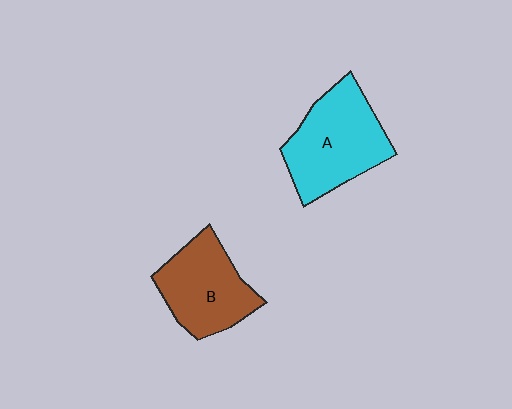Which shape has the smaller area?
Shape B (brown).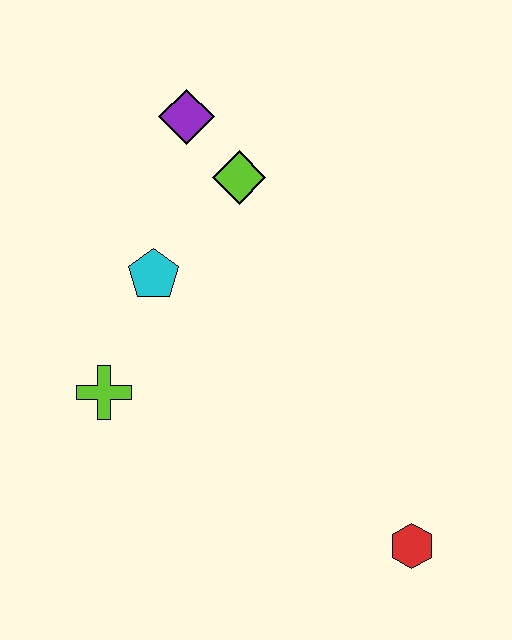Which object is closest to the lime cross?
The cyan pentagon is closest to the lime cross.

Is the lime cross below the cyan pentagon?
Yes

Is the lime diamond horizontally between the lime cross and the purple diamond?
No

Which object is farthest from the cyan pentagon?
The red hexagon is farthest from the cyan pentagon.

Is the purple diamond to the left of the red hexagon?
Yes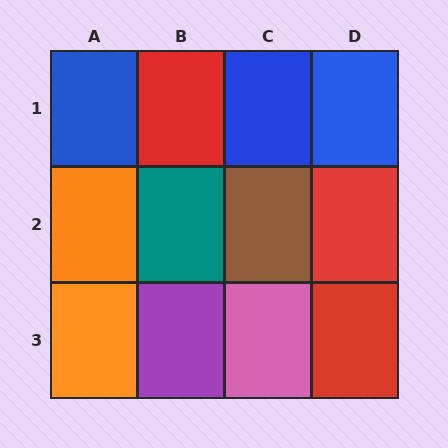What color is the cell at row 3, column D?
Red.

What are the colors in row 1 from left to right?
Blue, red, blue, blue.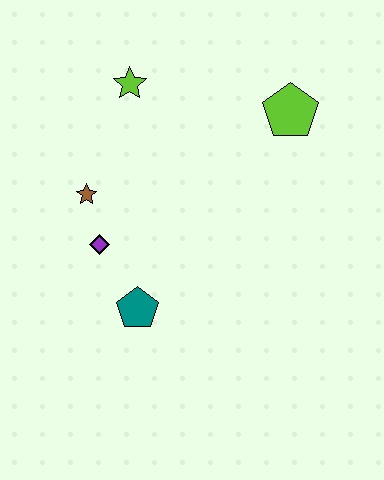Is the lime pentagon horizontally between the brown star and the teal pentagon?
No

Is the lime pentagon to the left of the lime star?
No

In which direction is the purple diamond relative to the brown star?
The purple diamond is below the brown star.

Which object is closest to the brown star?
The purple diamond is closest to the brown star.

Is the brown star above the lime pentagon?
No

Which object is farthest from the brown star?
The lime pentagon is farthest from the brown star.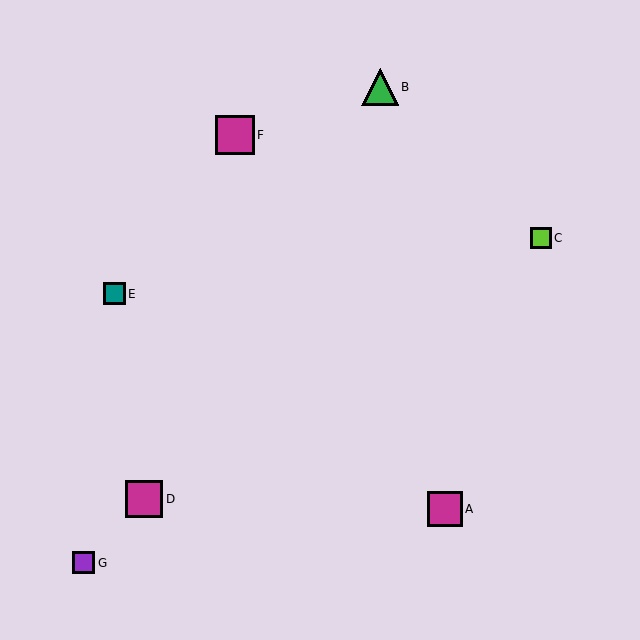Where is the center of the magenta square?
The center of the magenta square is at (445, 509).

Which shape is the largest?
The magenta square (labeled F) is the largest.